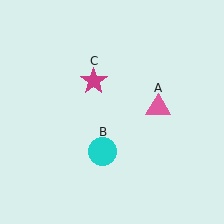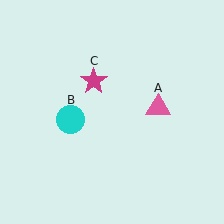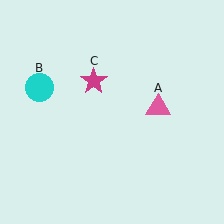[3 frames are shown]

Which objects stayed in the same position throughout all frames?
Pink triangle (object A) and magenta star (object C) remained stationary.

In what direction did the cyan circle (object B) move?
The cyan circle (object B) moved up and to the left.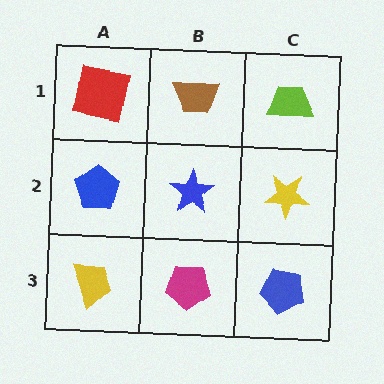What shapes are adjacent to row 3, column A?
A blue pentagon (row 2, column A), a magenta pentagon (row 3, column B).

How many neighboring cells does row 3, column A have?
2.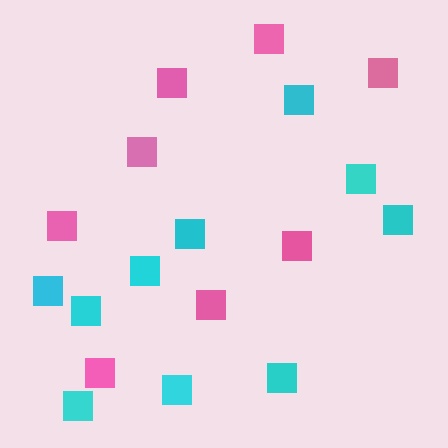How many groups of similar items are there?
There are 2 groups: one group of pink squares (8) and one group of cyan squares (10).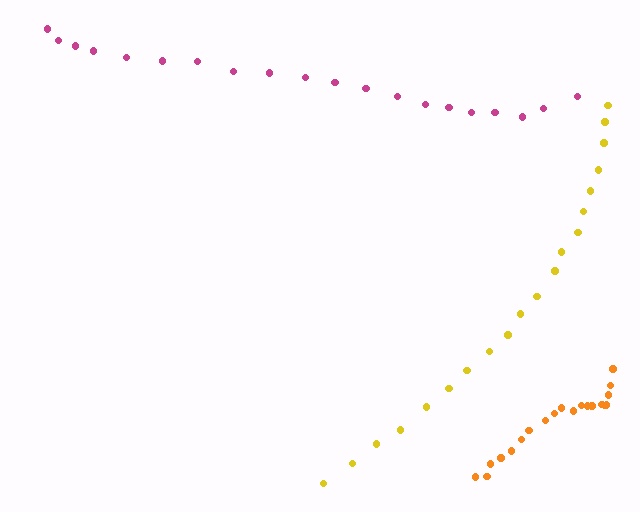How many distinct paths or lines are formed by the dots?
There are 3 distinct paths.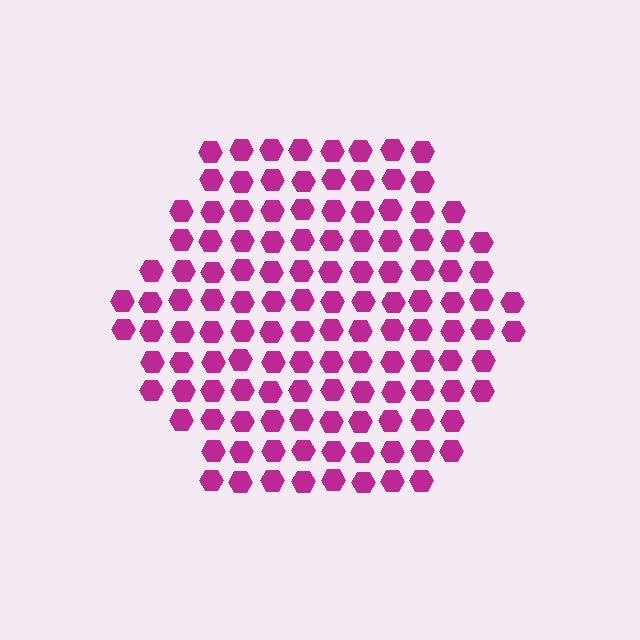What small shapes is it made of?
It is made of small hexagons.